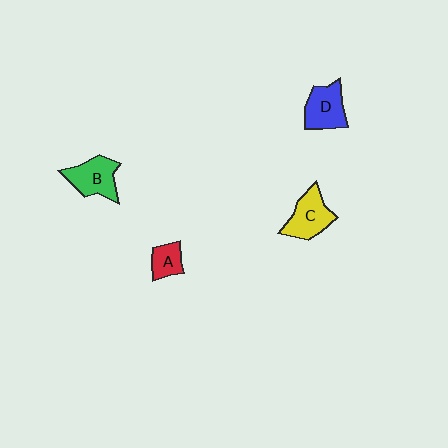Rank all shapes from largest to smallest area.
From largest to smallest: C (yellow), B (green), D (blue), A (red).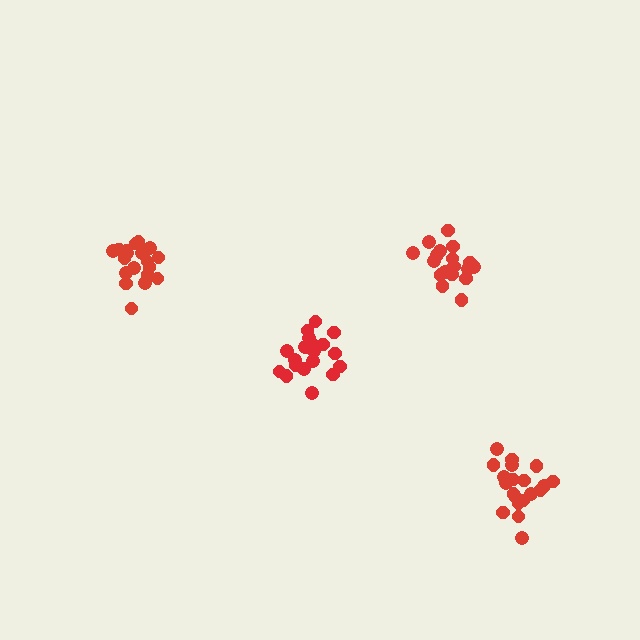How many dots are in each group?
Group 1: 20 dots, Group 2: 19 dots, Group 3: 20 dots, Group 4: 20 dots (79 total).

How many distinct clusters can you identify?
There are 4 distinct clusters.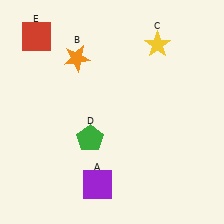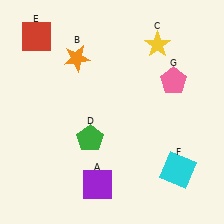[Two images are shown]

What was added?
A cyan square (F), a pink pentagon (G) were added in Image 2.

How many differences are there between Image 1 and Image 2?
There are 2 differences between the two images.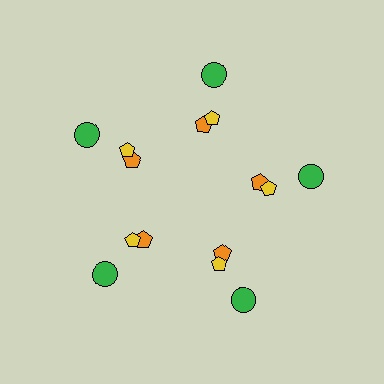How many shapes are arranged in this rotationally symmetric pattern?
There are 15 shapes, arranged in 5 groups of 3.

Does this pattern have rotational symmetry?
Yes, this pattern has 5-fold rotational symmetry. It looks the same after rotating 72 degrees around the center.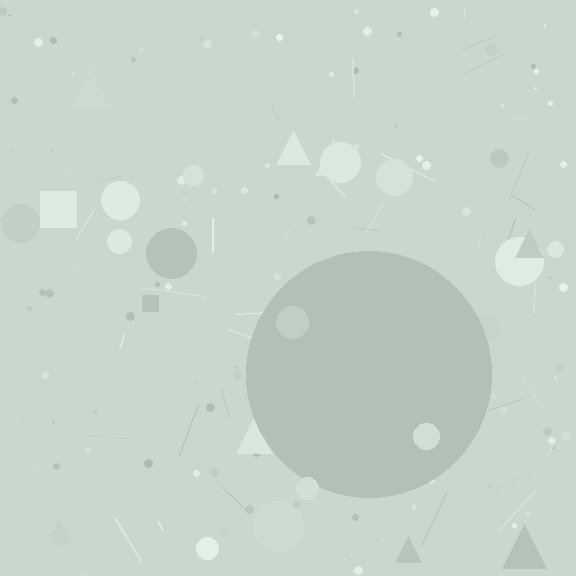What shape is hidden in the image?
A circle is hidden in the image.